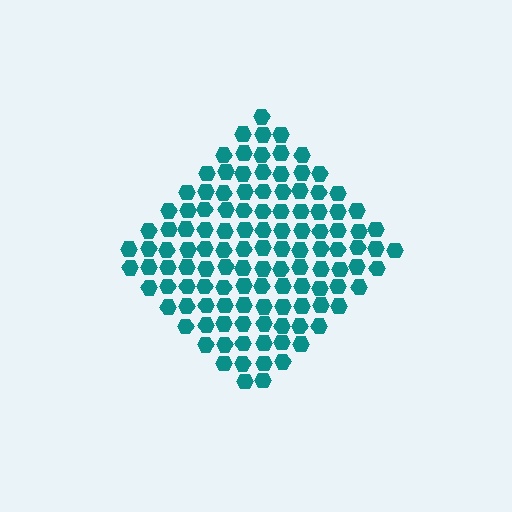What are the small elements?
The small elements are hexagons.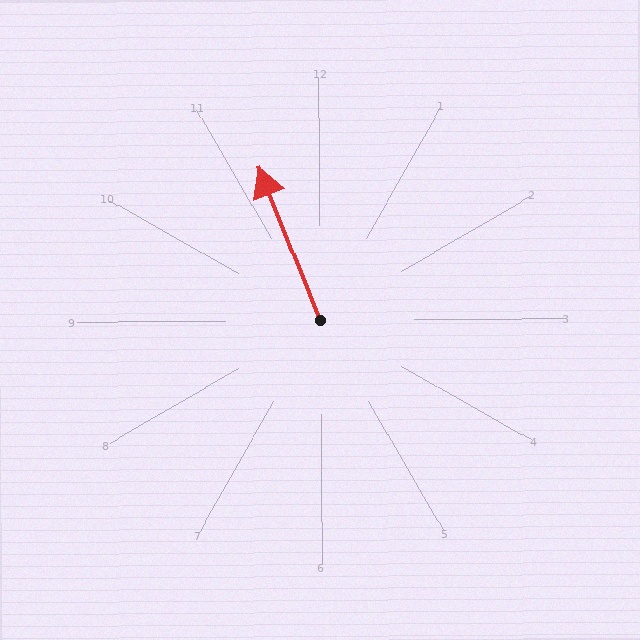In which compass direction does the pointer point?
North.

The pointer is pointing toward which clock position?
Roughly 11 o'clock.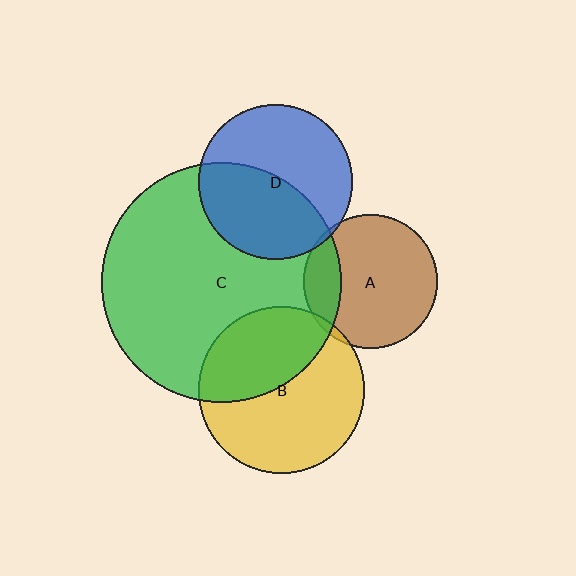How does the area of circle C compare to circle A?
Approximately 3.2 times.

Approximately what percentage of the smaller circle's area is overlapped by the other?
Approximately 5%.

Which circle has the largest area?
Circle C (green).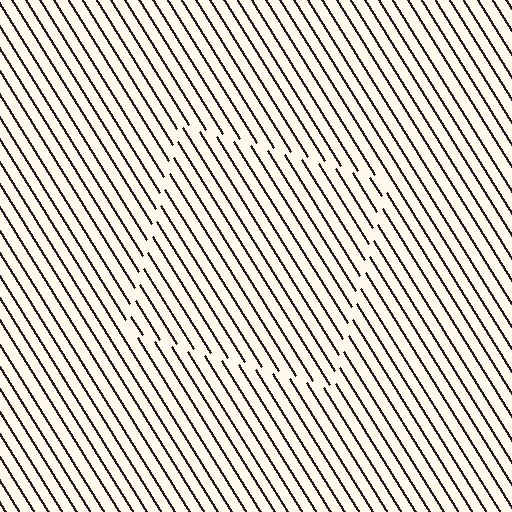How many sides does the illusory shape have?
4 sides — the line-ends trace a square.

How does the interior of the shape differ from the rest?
The interior of the shape contains the same grating, shifted by half a period — the contour is defined by the phase discontinuity where line-ends from the inner and outer gratings abut.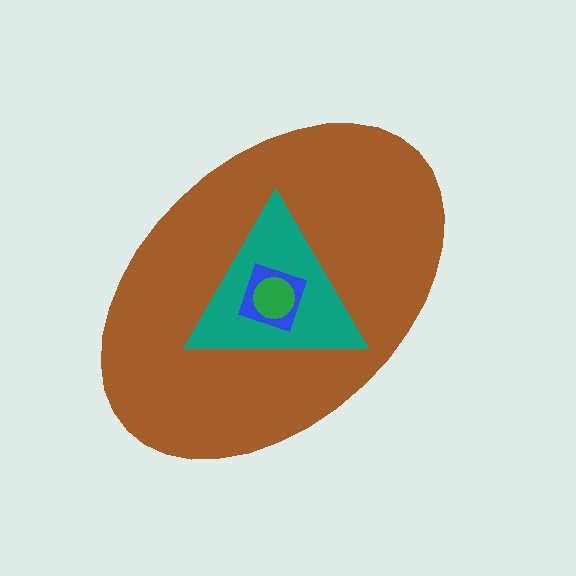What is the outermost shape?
The brown ellipse.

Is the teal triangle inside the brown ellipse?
Yes.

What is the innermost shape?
The green circle.